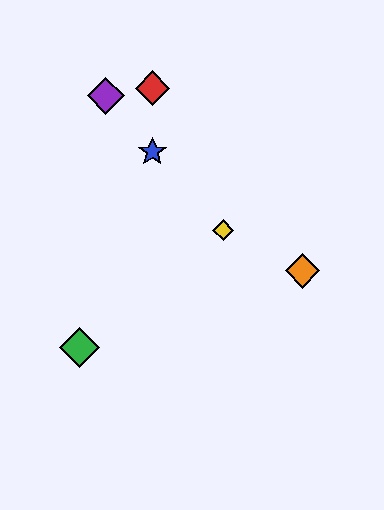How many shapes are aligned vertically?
2 shapes (the red diamond, the blue star) are aligned vertically.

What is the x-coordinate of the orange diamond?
The orange diamond is at x≈302.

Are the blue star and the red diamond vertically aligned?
Yes, both are at x≈152.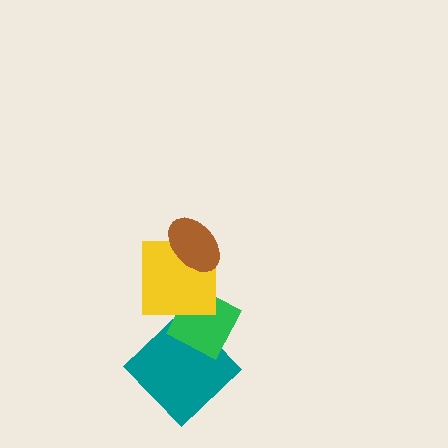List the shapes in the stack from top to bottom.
From top to bottom: the brown ellipse, the yellow square, the green diamond, the teal diamond.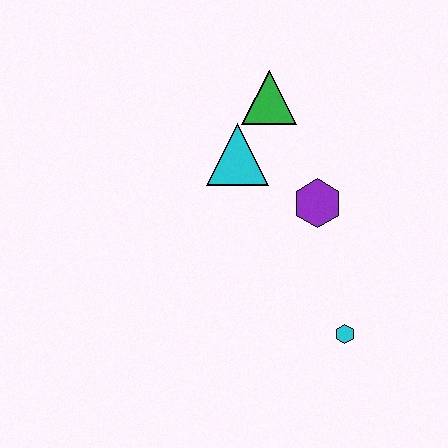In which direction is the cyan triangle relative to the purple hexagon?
The cyan triangle is to the left of the purple hexagon.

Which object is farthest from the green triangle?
The cyan hexagon is farthest from the green triangle.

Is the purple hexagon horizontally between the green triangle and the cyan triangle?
No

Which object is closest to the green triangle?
The cyan triangle is closest to the green triangle.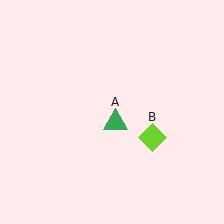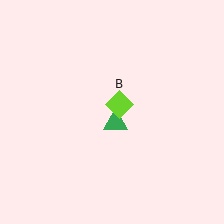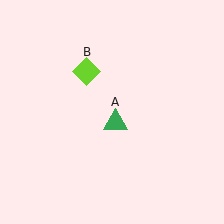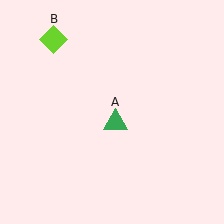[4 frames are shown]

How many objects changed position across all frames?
1 object changed position: lime diamond (object B).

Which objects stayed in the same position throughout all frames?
Green triangle (object A) remained stationary.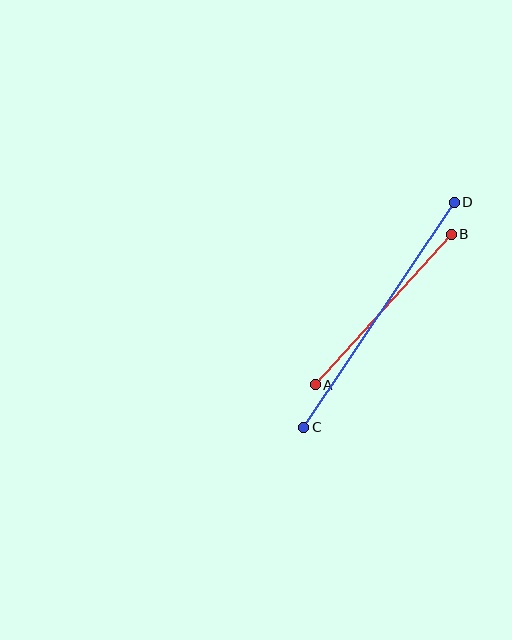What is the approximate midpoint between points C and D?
The midpoint is at approximately (379, 315) pixels.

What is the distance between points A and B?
The distance is approximately 203 pixels.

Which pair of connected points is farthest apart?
Points C and D are farthest apart.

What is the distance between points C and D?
The distance is approximately 271 pixels.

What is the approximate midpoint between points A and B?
The midpoint is at approximately (383, 309) pixels.